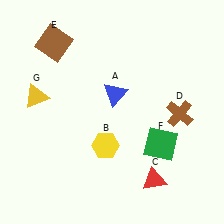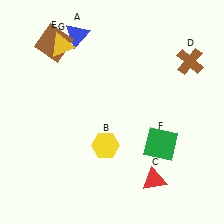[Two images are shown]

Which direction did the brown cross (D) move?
The brown cross (D) moved up.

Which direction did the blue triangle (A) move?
The blue triangle (A) moved up.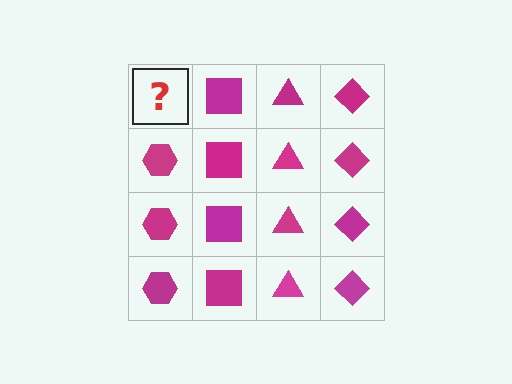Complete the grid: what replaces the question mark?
The question mark should be replaced with a magenta hexagon.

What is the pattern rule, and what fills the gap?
The rule is that each column has a consistent shape. The gap should be filled with a magenta hexagon.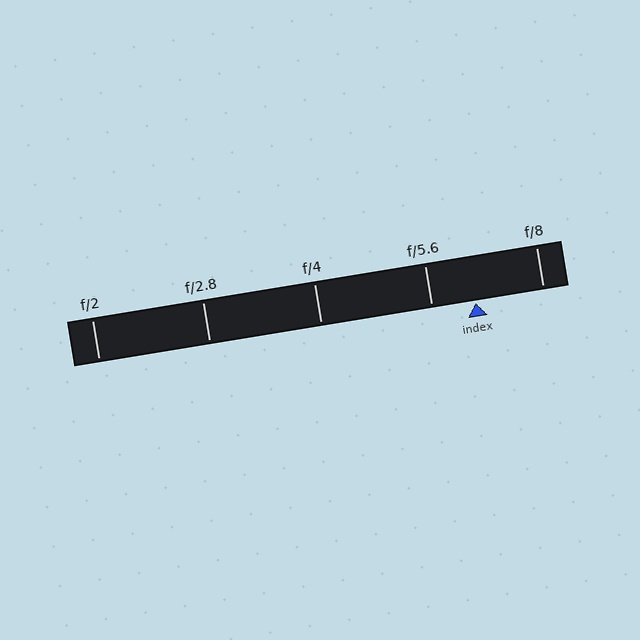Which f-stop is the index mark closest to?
The index mark is closest to f/5.6.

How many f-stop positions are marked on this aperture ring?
There are 5 f-stop positions marked.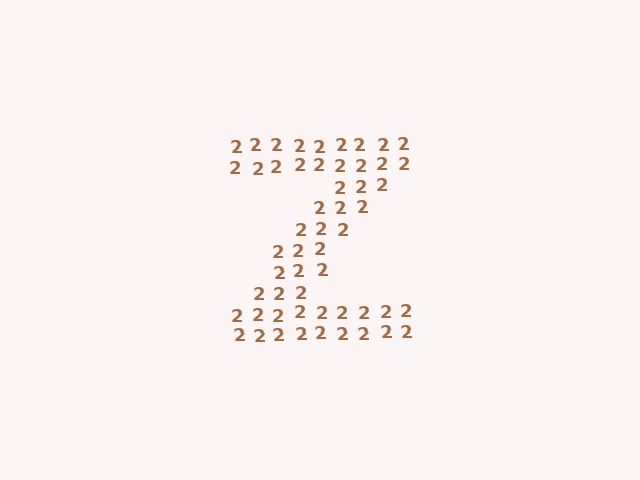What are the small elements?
The small elements are digit 2's.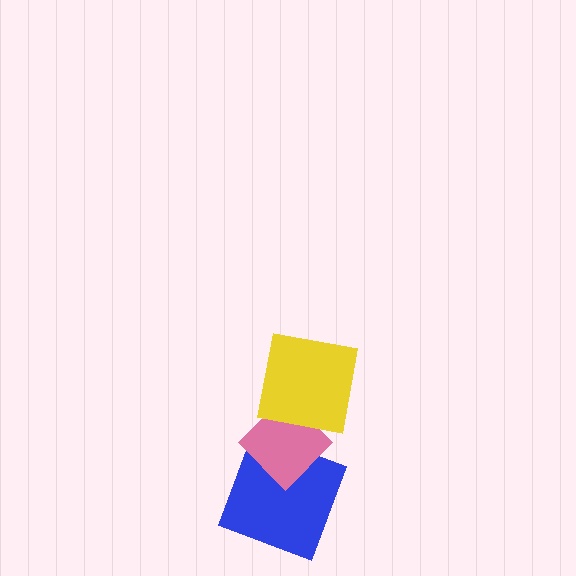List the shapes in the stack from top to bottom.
From top to bottom: the yellow square, the pink diamond, the blue square.